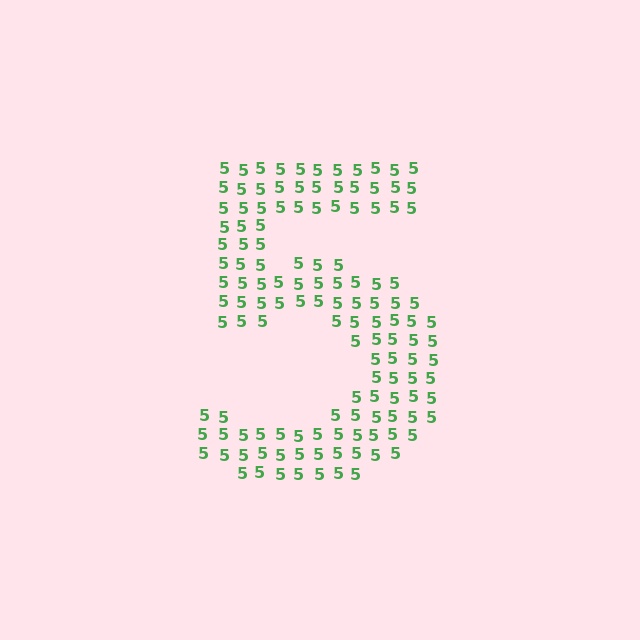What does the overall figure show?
The overall figure shows the digit 5.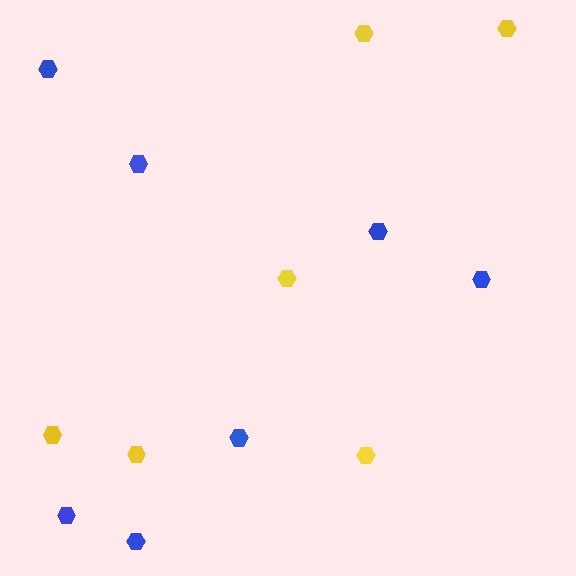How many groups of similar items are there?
There are 2 groups: one group of yellow hexagons (6) and one group of blue hexagons (7).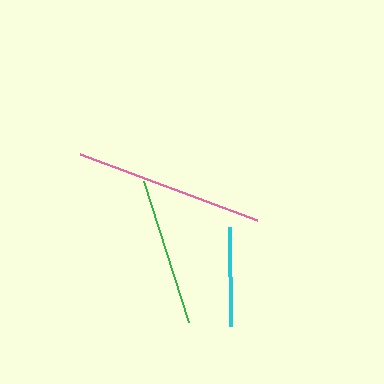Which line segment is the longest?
The pink line is the longest at approximately 189 pixels.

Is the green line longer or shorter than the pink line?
The pink line is longer than the green line.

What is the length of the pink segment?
The pink segment is approximately 189 pixels long.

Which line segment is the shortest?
The cyan line is the shortest at approximately 99 pixels.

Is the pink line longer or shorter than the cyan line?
The pink line is longer than the cyan line.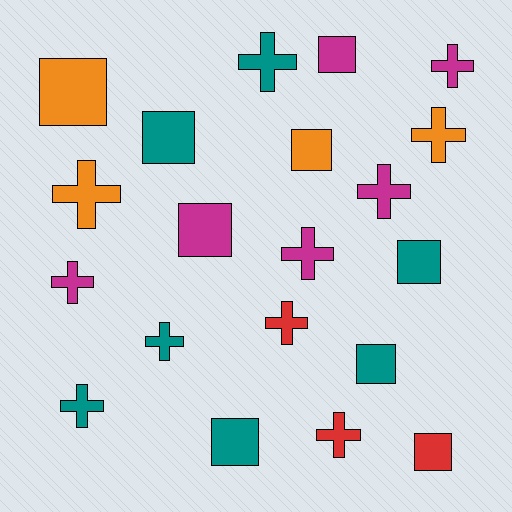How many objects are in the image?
There are 20 objects.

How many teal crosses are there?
There are 3 teal crosses.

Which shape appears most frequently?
Cross, with 11 objects.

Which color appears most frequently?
Teal, with 7 objects.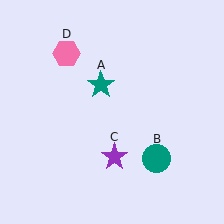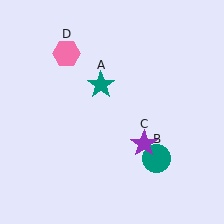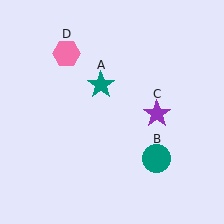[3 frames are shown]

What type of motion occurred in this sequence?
The purple star (object C) rotated counterclockwise around the center of the scene.